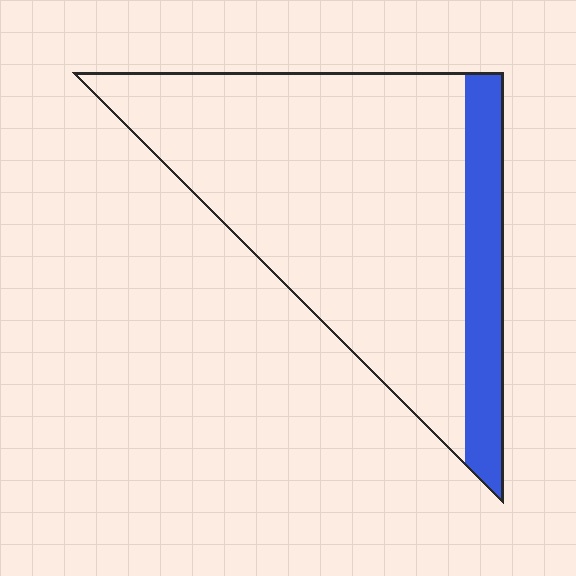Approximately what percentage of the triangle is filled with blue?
Approximately 15%.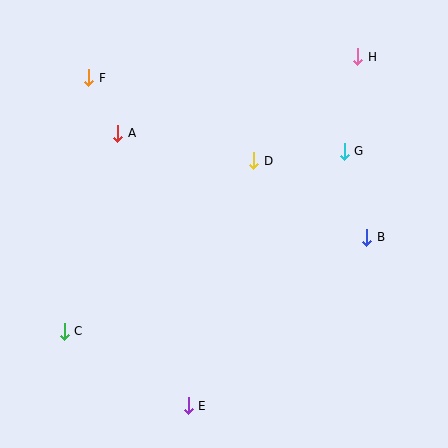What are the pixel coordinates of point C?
Point C is at (64, 331).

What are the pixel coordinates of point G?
Point G is at (344, 151).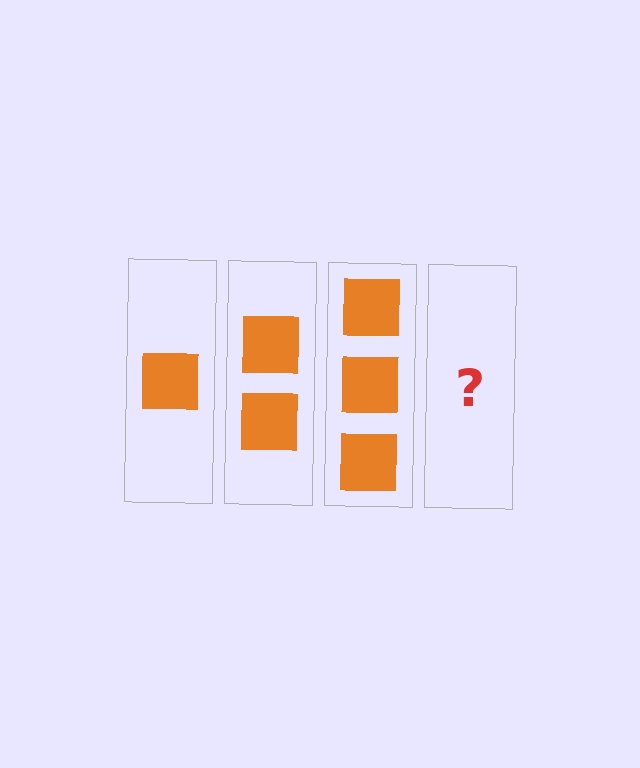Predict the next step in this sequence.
The next step is 4 squares.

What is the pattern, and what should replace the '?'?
The pattern is that each step adds one more square. The '?' should be 4 squares.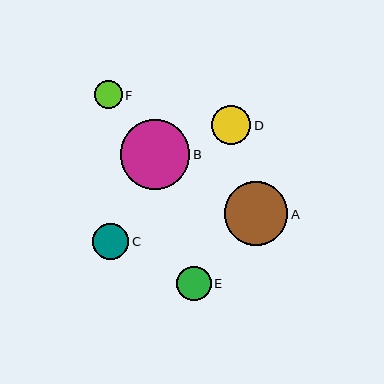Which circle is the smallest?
Circle F is the smallest with a size of approximately 28 pixels.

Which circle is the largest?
Circle B is the largest with a size of approximately 70 pixels.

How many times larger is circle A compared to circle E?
Circle A is approximately 1.8 times the size of circle E.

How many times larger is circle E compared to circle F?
Circle E is approximately 1.2 times the size of circle F.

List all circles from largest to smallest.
From largest to smallest: B, A, D, C, E, F.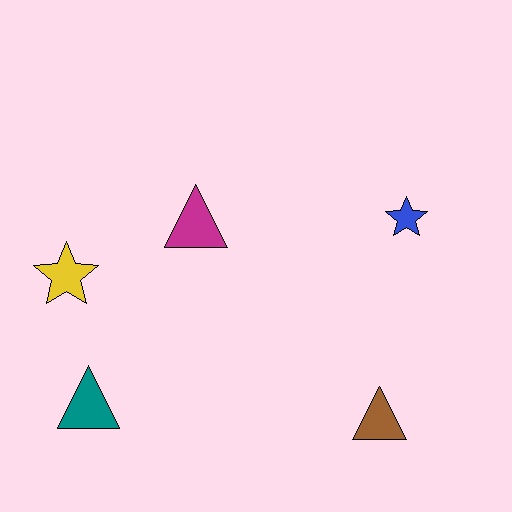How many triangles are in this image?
There are 3 triangles.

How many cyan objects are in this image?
There are no cyan objects.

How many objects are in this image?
There are 5 objects.